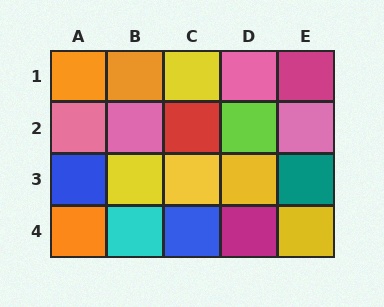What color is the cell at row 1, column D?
Pink.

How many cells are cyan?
1 cell is cyan.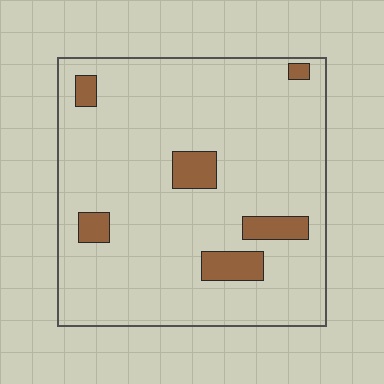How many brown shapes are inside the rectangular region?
6.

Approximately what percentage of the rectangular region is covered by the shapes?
Approximately 10%.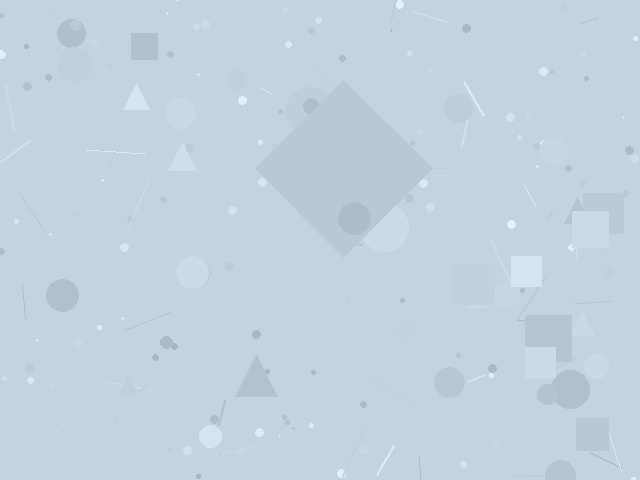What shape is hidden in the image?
A diamond is hidden in the image.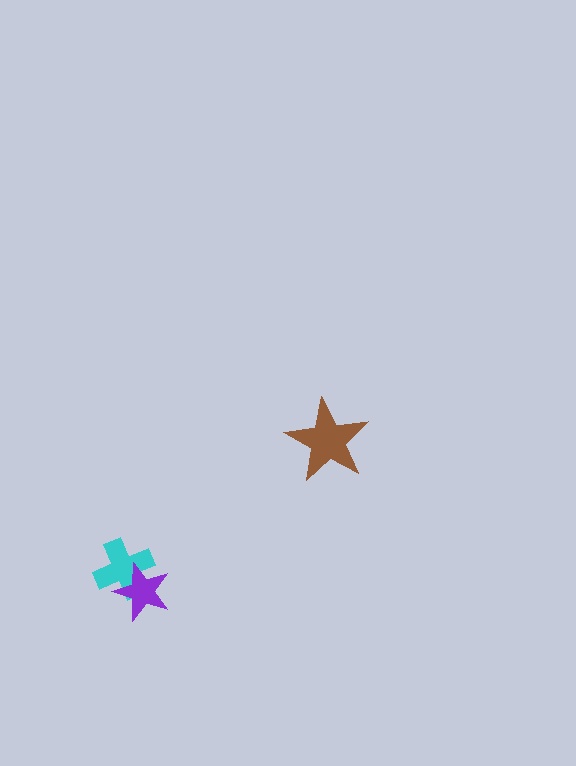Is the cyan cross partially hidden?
Yes, it is partially covered by another shape.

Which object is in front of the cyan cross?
The purple star is in front of the cyan cross.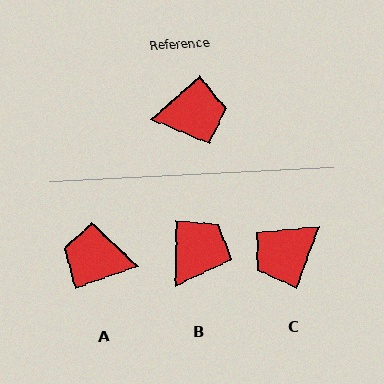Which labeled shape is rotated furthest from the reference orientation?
A, about 158 degrees away.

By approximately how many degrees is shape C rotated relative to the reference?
Approximately 152 degrees clockwise.